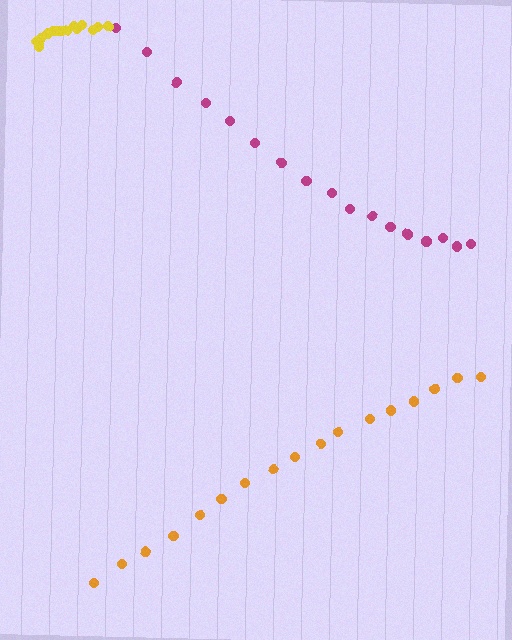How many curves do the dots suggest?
There are 3 distinct paths.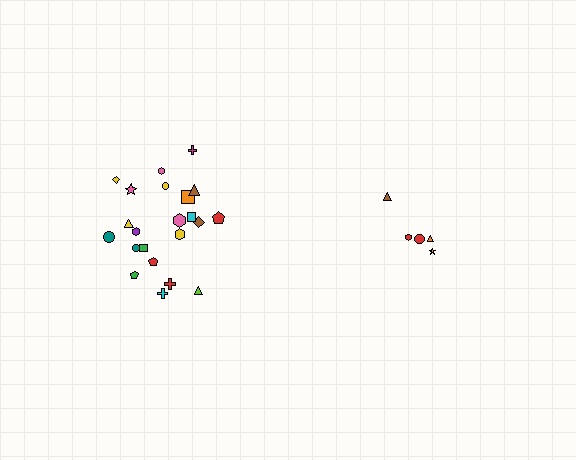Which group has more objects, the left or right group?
The left group.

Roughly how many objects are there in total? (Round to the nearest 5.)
Roughly 25 objects in total.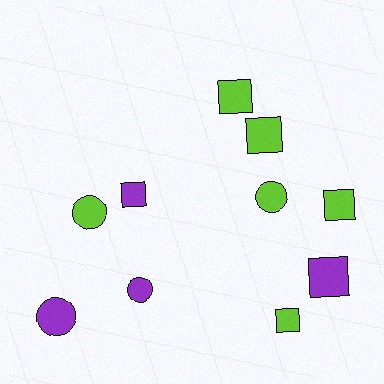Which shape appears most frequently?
Square, with 6 objects.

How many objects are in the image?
There are 10 objects.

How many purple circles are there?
There are 2 purple circles.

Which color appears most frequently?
Lime, with 6 objects.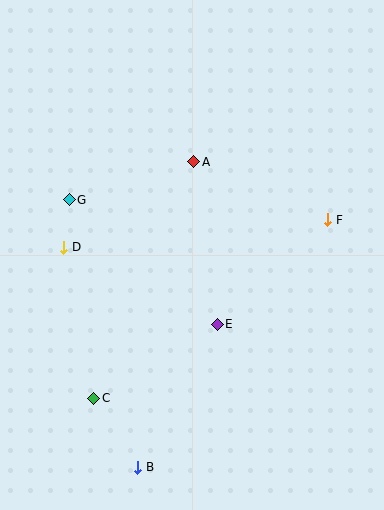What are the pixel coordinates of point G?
Point G is at (69, 200).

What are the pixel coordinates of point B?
Point B is at (138, 467).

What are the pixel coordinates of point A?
Point A is at (194, 162).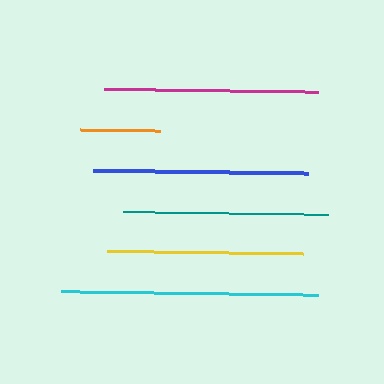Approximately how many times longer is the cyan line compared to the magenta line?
The cyan line is approximately 1.2 times the length of the magenta line.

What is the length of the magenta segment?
The magenta segment is approximately 214 pixels long.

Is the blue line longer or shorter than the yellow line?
The blue line is longer than the yellow line.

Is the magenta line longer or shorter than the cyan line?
The cyan line is longer than the magenta line.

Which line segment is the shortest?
The orange line is the shortest at approximately 80 pixels.